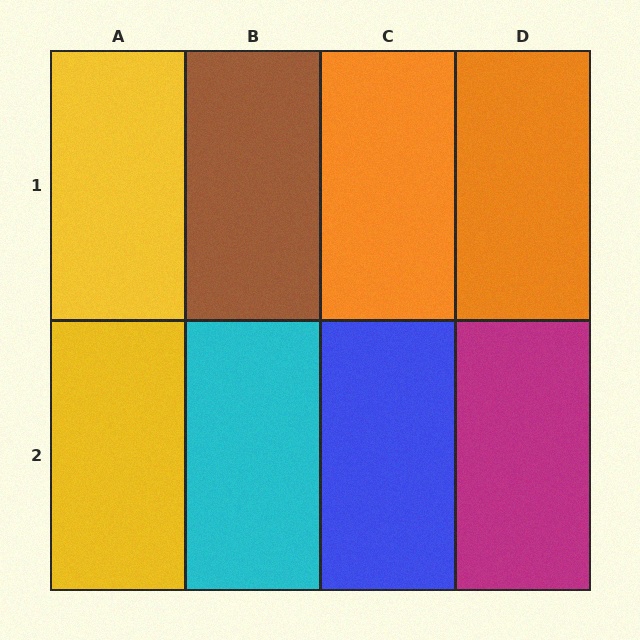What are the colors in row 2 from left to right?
Yellow, cyan, blue, magenta.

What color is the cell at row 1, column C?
Orange.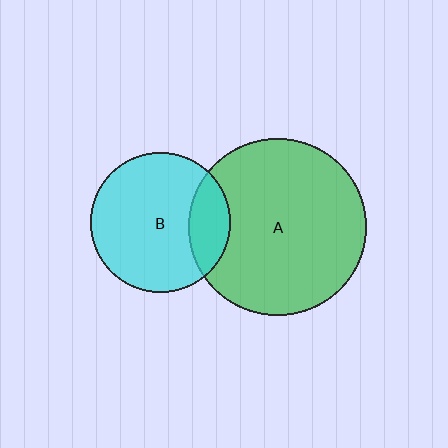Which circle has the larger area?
Circle A (green).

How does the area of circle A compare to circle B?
Approximately 1.6 times.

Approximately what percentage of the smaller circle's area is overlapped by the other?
Approximately 20%.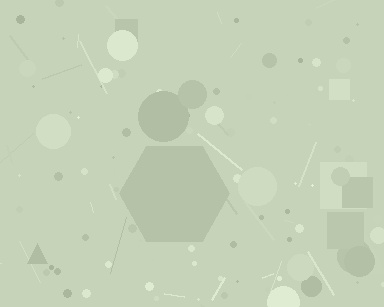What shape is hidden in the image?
A hexagon is hidden in the image.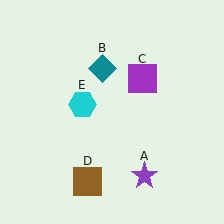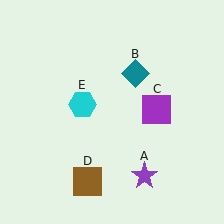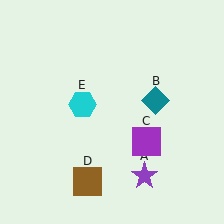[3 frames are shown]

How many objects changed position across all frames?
2 objects changed position: teal diamond (object B), purple square (object C).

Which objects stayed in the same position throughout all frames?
Purple star (object A) and brown square (object D) and cyan hexagon (object E) remained stationary.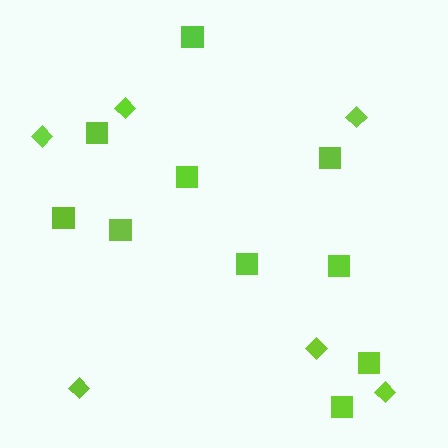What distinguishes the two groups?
There are 2 groups: one group of diamonds (6) and one group of squares (10).